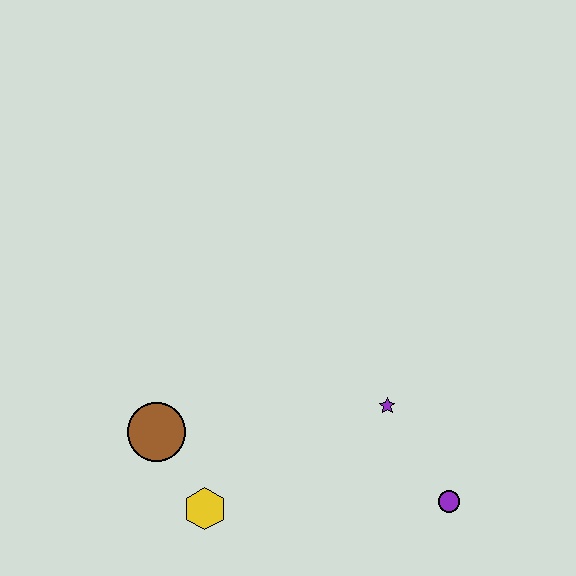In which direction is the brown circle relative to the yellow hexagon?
The brown circle is above the yellow hexagon.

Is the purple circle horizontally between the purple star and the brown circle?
No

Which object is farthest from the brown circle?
The purple circle is farthest from the brown circle.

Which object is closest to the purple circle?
The purple star is closest to the purple circle.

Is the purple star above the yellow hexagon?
Yes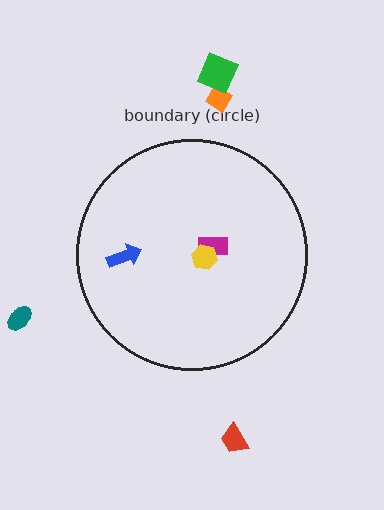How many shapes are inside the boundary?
3 inside, 4 outside.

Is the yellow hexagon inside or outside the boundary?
Inside.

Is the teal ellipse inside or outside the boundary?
Outside.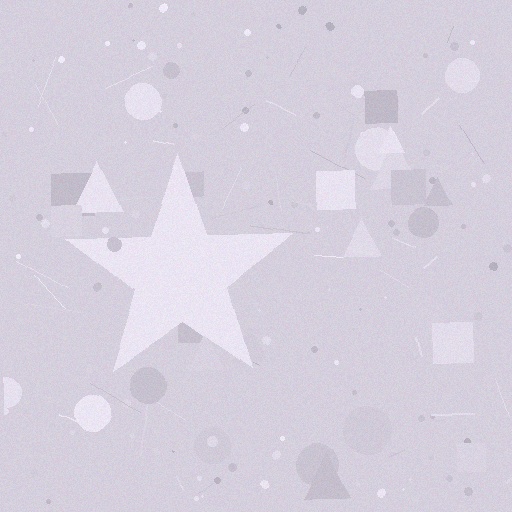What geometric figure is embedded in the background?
A star is embedded in the background.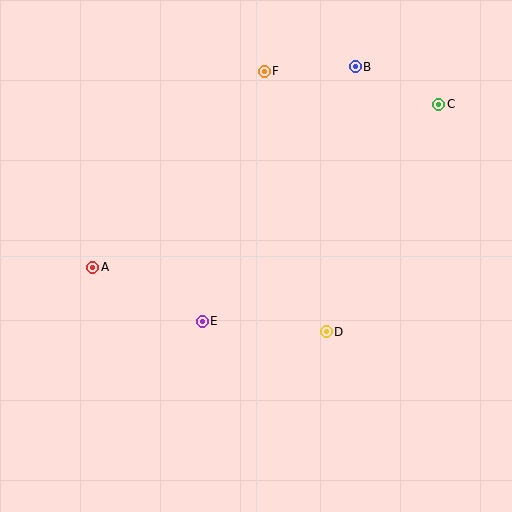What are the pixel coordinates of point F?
Point F is at (264, 71).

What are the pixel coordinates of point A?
Point A is at (93, 267).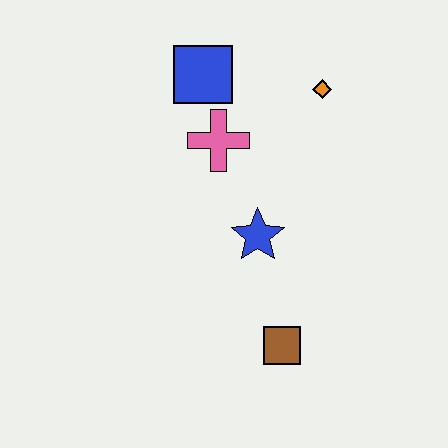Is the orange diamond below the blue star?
No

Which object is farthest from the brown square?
The blue square is farthest from the brown square.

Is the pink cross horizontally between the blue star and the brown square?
No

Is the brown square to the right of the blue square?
Yes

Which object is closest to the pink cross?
The blue square is closest to the pink cross.